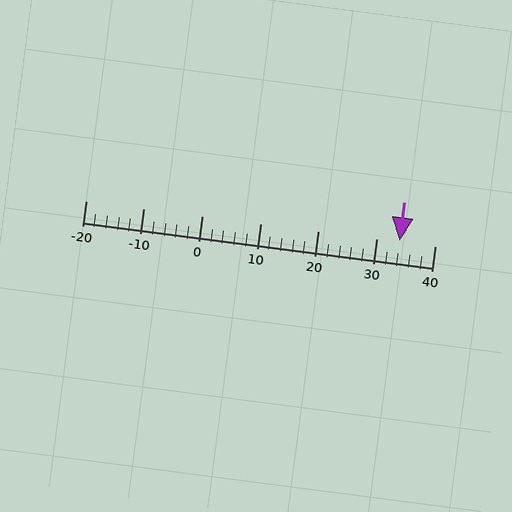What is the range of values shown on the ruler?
The ruler shows values from -20 to 40.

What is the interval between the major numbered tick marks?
The major tick marks are spaced 10 units apart.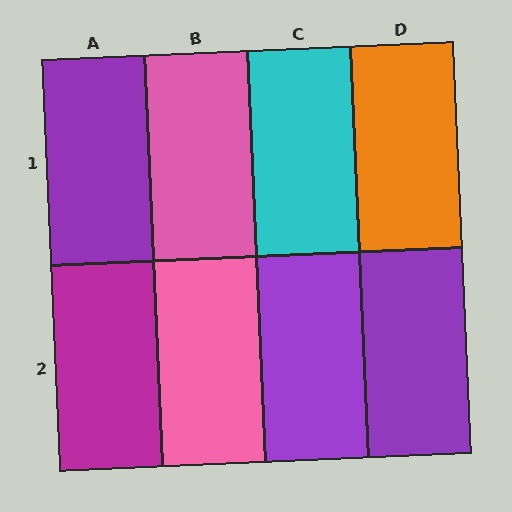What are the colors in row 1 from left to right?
Purple, pink, cyan, orange.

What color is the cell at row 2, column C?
Purple.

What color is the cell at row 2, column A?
Magenta.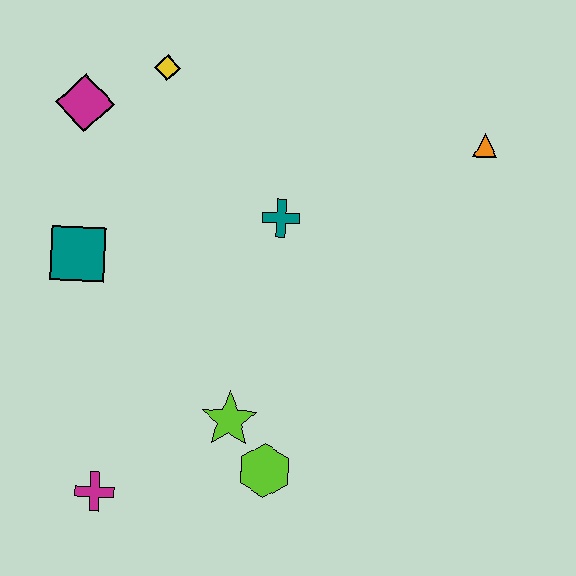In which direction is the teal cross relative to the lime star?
The teal cross is above the lime star.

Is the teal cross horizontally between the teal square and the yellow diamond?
No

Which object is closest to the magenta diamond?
The yellow diamond is closest to the magenta diamond.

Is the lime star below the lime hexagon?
No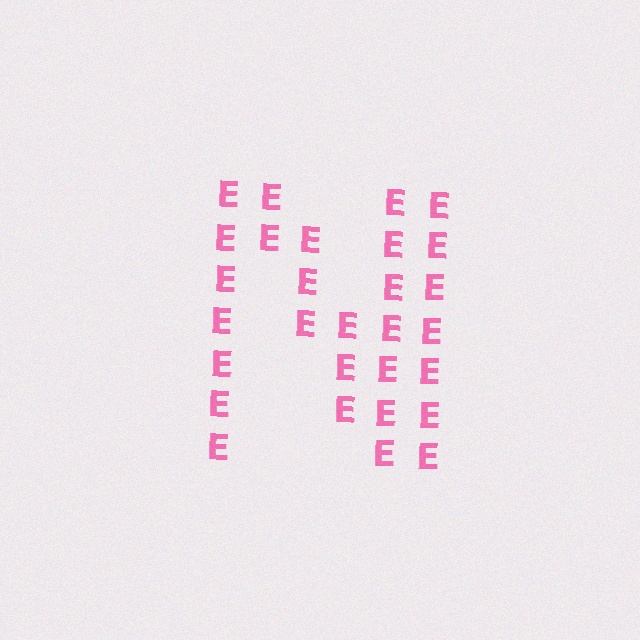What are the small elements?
The small elements are letter E's.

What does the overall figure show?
The overall figure shows the letter N.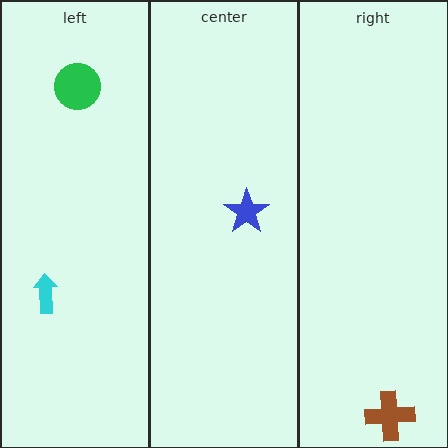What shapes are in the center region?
The blue star.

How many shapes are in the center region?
1.